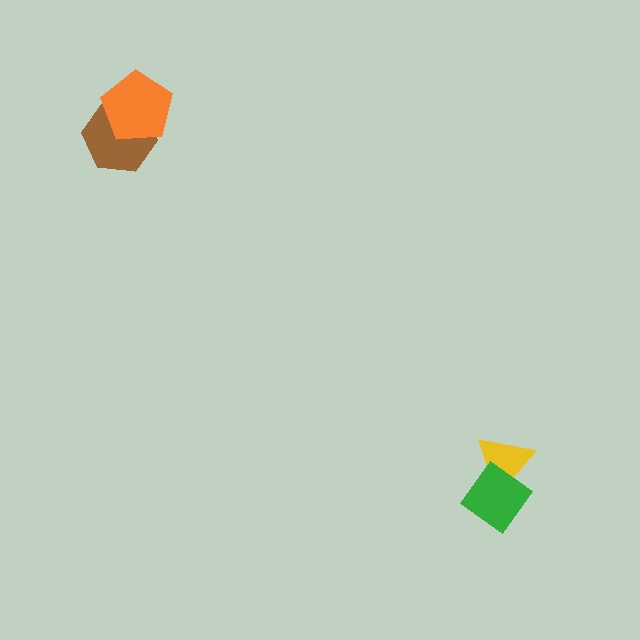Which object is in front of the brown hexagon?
The orange pentagon is in front of the brown hexagon.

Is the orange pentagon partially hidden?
No, no other shape covers it.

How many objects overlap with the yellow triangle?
1 object overlaps with the yellow triangle.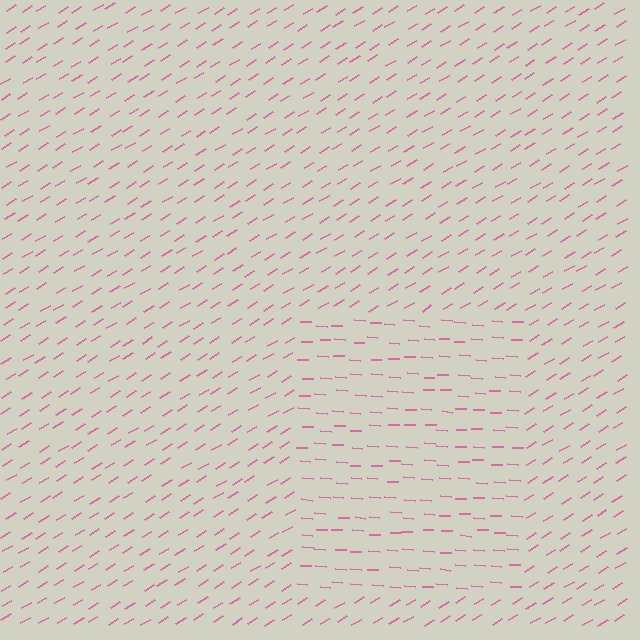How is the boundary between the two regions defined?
The boundary is defined purely by a change in line orientation (approximately 35 degrees difference). All lines are the same color and thickness.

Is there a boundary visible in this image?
Yes, there is a texture boundary formed by a change in line orientation.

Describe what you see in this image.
The image is filled with small pink line segments. A rectangle region in the image has lines oriented differently from the surrounding lines, creating a visible texture boundary.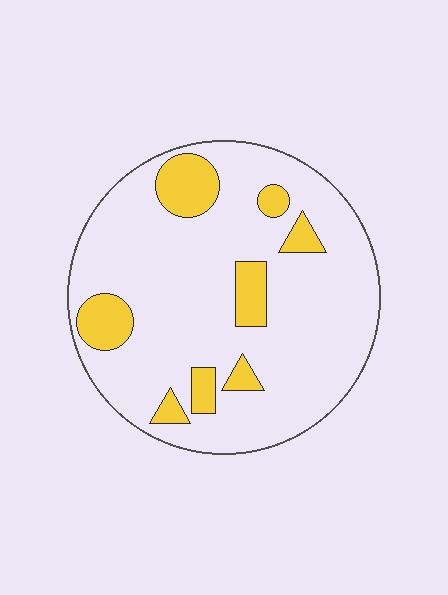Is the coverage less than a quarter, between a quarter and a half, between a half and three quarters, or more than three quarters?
Less than a quarter.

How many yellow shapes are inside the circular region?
8.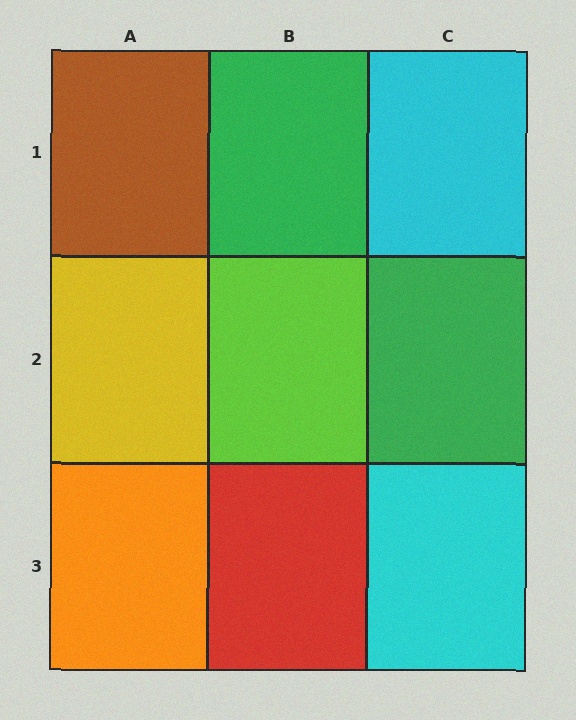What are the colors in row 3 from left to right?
Orange, red, cyan.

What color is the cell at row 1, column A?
Brown.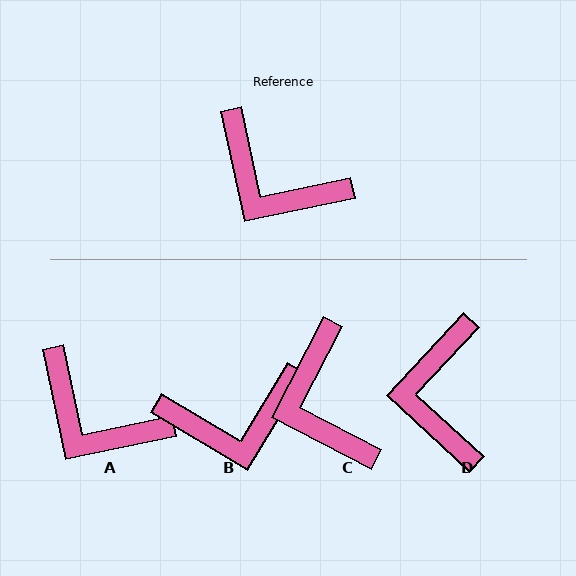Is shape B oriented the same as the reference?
No, it is off by about 47 degrees.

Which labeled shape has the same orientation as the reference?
A.